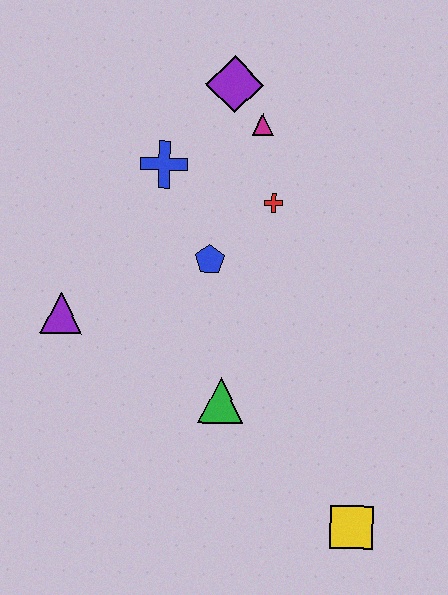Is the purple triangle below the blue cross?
Yes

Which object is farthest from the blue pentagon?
The yellow square is farthest from the blue pentagon.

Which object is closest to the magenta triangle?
The purple diamond is closest to the magenta triangle.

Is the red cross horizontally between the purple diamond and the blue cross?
No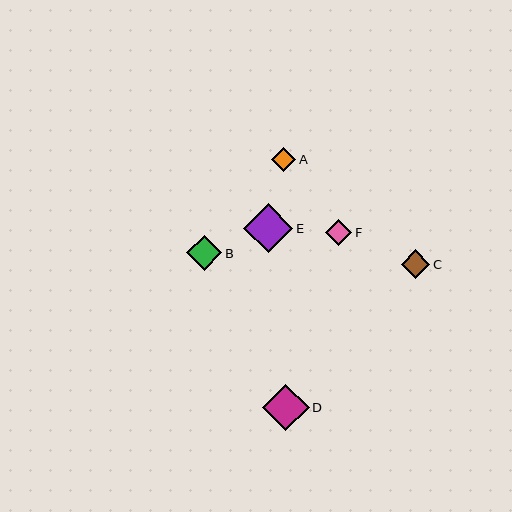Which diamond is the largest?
Diamond E is the largest with a size of approximately 49 pixels.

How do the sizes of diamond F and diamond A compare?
Diamond F and diamond A are approximately the same size.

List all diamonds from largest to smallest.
From largest to smallest: E, D, B, C, F, A.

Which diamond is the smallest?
Diamond A is the smallest with a size of approximately 24 pixels.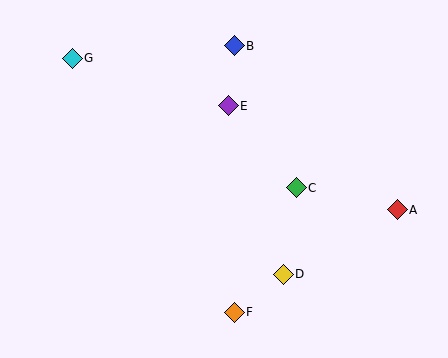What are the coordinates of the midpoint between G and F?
The midpoint between G and F is at (153, 185).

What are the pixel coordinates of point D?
Point D is at (283, 274).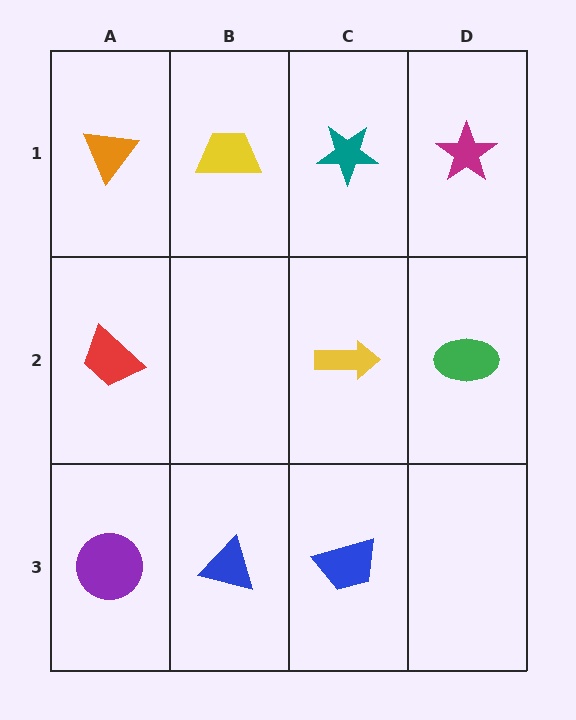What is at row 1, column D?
A magenta star.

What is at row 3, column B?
A blue triangle.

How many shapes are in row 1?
4 shapes.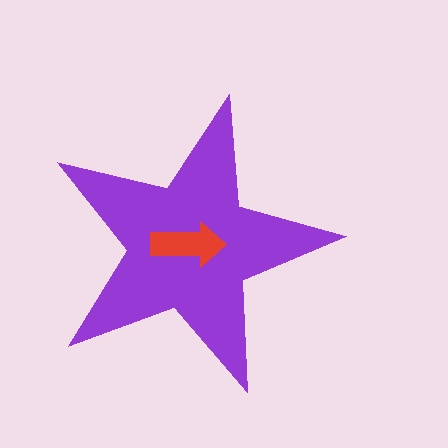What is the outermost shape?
The purple star.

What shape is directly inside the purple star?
The red arrow.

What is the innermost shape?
The red arrow.